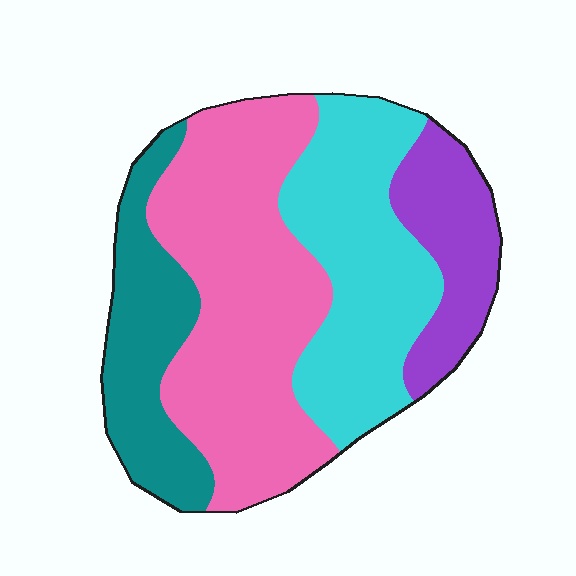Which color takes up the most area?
Pink, at roughly 40%.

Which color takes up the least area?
Purple, at roughly 15%.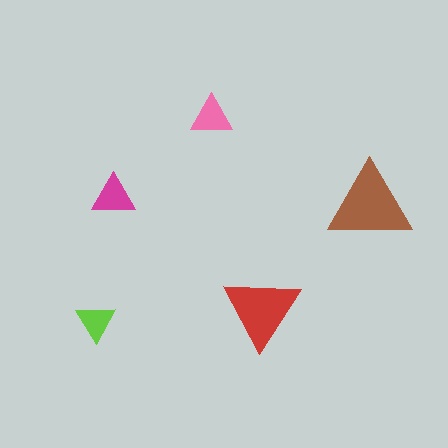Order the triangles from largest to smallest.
the brown one, the red one, the magenta one, the pink one, the lime one.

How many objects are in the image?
There are 5 objects in the image.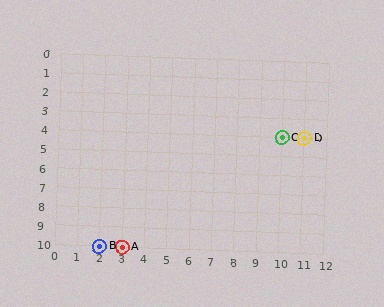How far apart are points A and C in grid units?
Points A and C are 7 columns and 6 rows apart (about 9.2 grid units diagonally).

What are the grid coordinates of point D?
Point D is at grid coordinates (11, 4).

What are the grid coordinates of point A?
Point A is at grid coordinates (3, 10).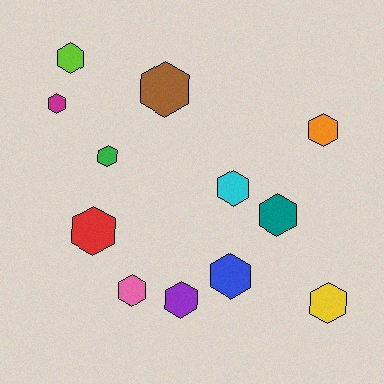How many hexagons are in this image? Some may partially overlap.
There are 12 hexagons.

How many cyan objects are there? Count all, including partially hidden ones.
There is 1 cyan object.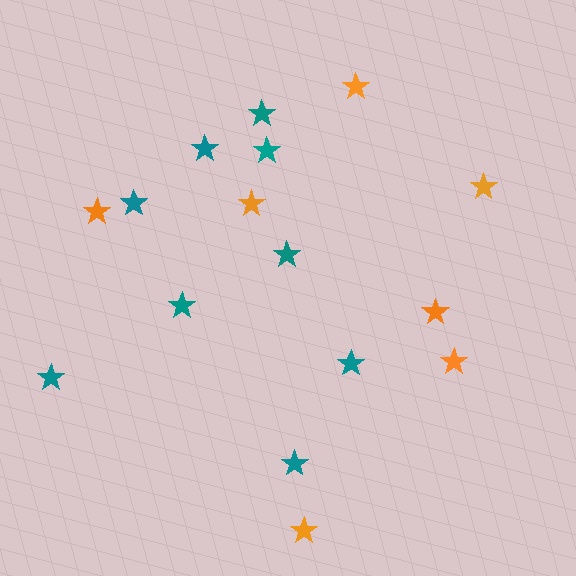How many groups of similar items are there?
There are 2 groups: one group of orange stars (7) and one group of teal stars (9).